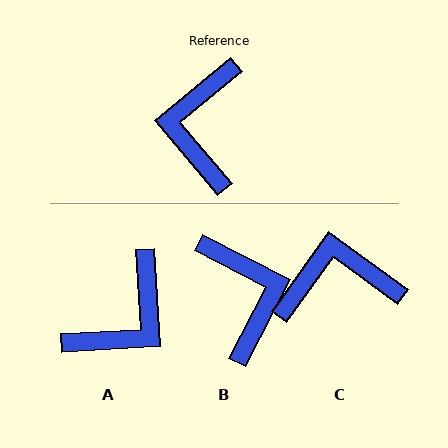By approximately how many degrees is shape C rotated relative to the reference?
Approximately 76 degrees clockwise.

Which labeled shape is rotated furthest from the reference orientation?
B, about 157 degrees away.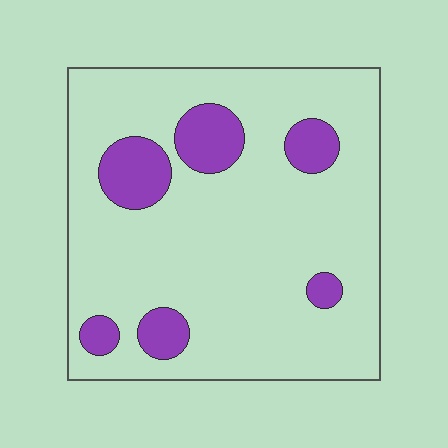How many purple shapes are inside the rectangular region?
6.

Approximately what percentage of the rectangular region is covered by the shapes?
Approximately 15%.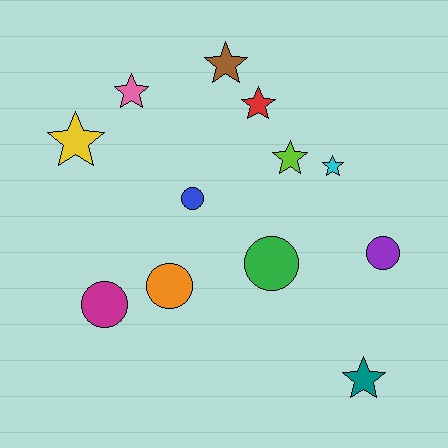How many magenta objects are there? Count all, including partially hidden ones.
There is 1 magenta object.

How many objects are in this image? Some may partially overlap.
There are 12 objects.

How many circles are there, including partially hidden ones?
There are 5 circles.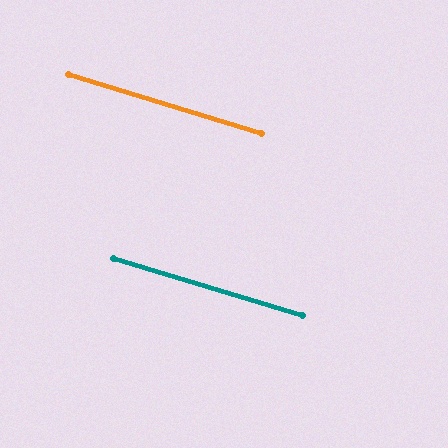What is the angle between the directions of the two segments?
Approximately 0 degrees.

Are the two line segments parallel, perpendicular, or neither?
Parallel — their directions differ by only 0.0°.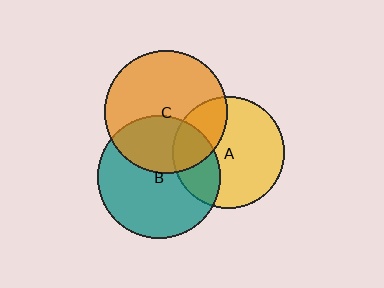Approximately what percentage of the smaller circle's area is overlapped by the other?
Approximately 30%.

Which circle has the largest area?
Circle C (orange).